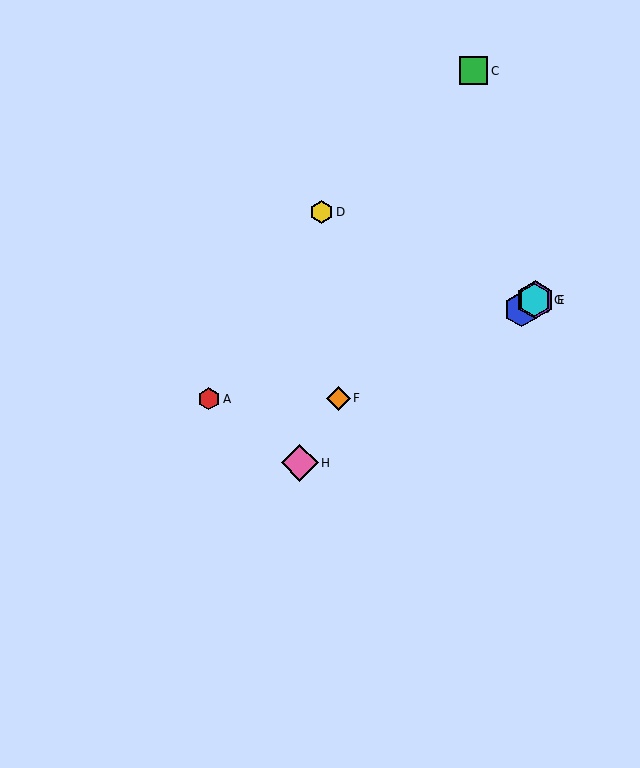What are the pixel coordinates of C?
Object C is at (474, 71).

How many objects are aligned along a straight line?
4 objects (B, E, G, H) are aligned along a straight line.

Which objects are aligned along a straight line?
Objects B, E, G, H are aligned along a straight line.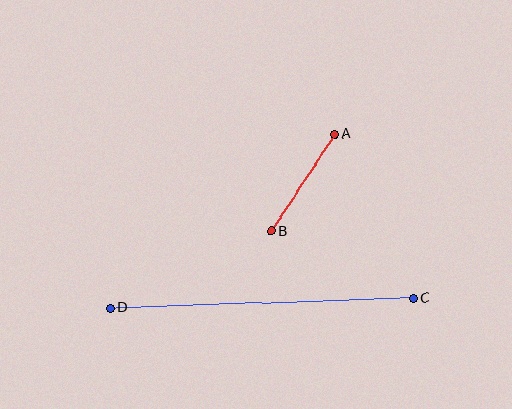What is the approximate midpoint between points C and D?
The midpoint is at approximately (261, 303) pixels.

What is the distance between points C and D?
The distance is approximately 303 pixels.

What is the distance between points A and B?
The distance is approximately 116 pixels.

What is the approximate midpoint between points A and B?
The midpoint is at approximately (303, 183) pixels.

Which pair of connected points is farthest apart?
Points C and D are farthest apart.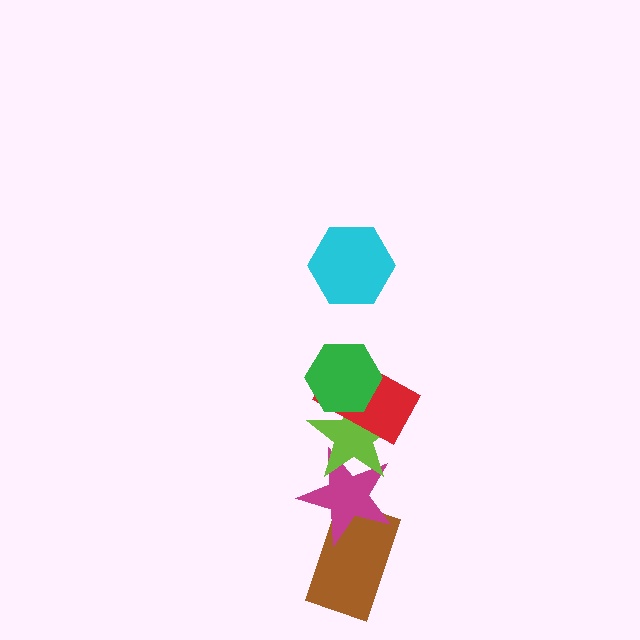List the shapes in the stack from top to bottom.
From top to bottom: the cyan hexagon, the green hexagon, the red rectangle, the lime star, the magenta star, the brown rectangle.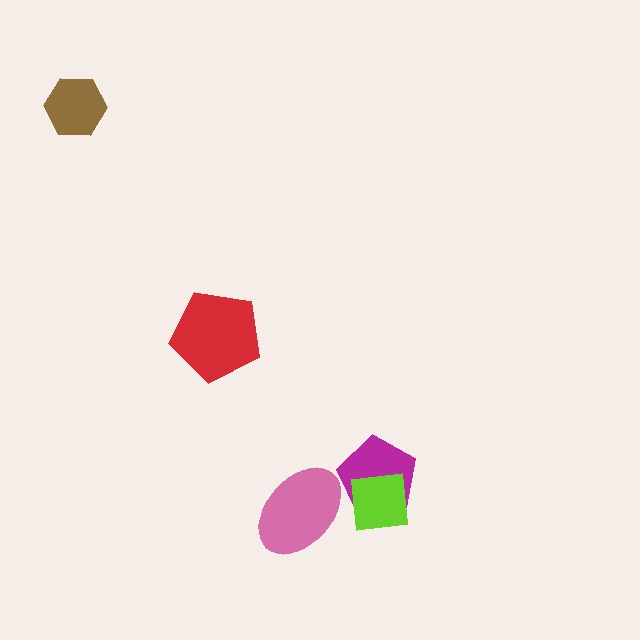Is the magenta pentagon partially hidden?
Yes, it is partially covered by another shape.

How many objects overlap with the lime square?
1 object overlaps with the lime square.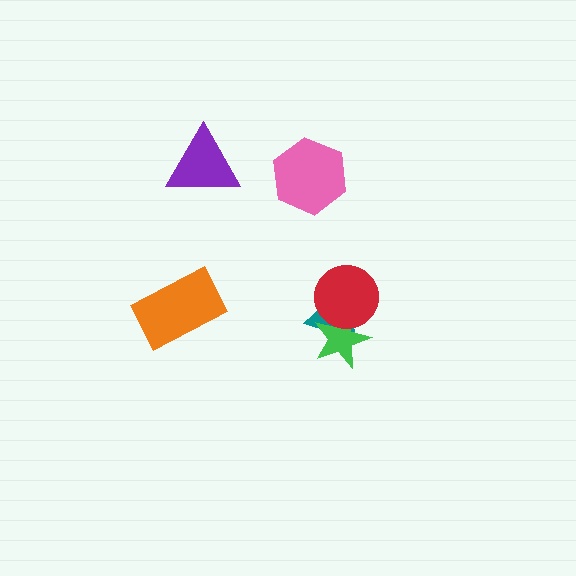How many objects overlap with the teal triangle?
2 objects overlap with the teal triangle.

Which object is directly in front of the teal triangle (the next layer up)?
The green star is directly in front of the teal triangle.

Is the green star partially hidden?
Yes, it is partially covered by another shape.